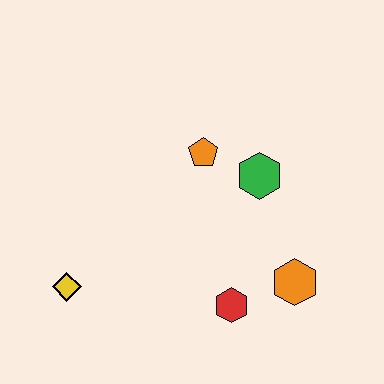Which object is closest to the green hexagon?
The orange pentagon is closest to the green hexagon.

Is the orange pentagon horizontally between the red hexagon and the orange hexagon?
No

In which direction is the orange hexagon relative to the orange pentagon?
The orange hexagon is below the orange pentagon.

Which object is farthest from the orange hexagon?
The yellow diamond is farthest from the orange hexagon.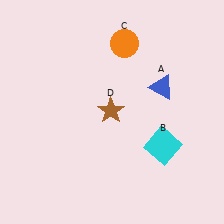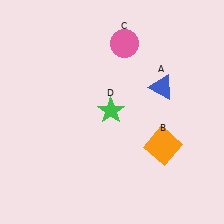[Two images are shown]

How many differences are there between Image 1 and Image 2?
There are 3 differences between the two images.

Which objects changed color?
B changed from cyan to orange. C changed from orange to pink. D changed from brown to green.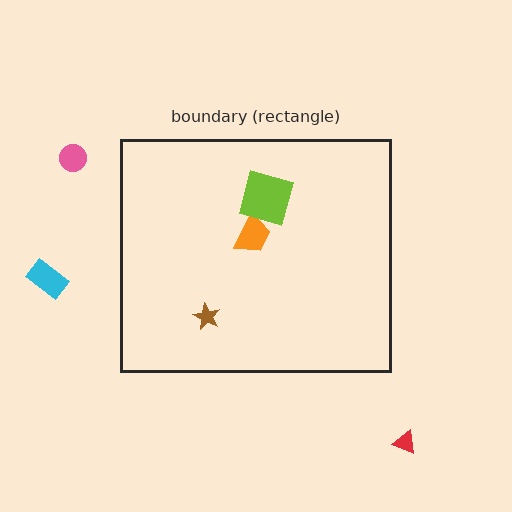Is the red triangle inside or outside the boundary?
Outside.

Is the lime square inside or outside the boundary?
Inside.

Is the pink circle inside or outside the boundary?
Outside.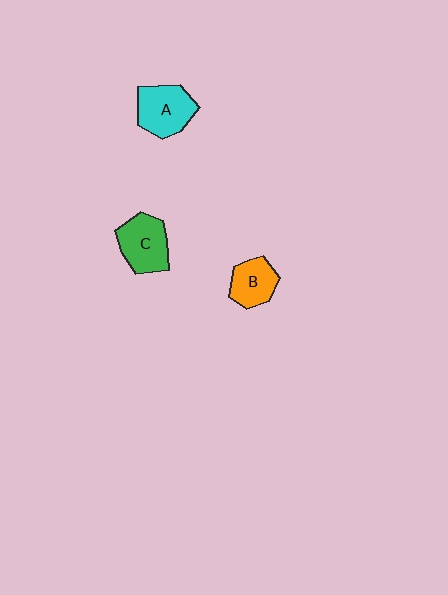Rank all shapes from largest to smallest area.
From largest to smallest: A (cyan), C (green), B (orange).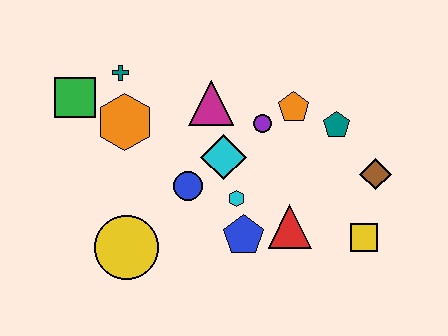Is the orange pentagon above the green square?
No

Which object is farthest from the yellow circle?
The brown diamond is farthest from the yellow circle.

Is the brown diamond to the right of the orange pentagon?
Yes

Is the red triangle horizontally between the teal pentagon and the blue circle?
Yes